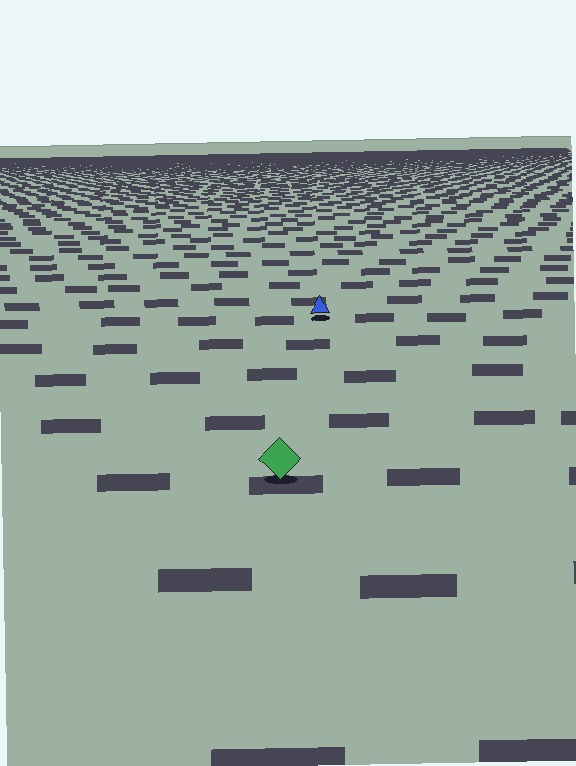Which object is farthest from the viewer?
The blue triangle is farthest from the viewer. It appears smaller and the ground texture around it is denser.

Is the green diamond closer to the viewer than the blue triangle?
Yes. The green diamond is closer — you can tell from the texture gradient: the ground texture is coarser near it.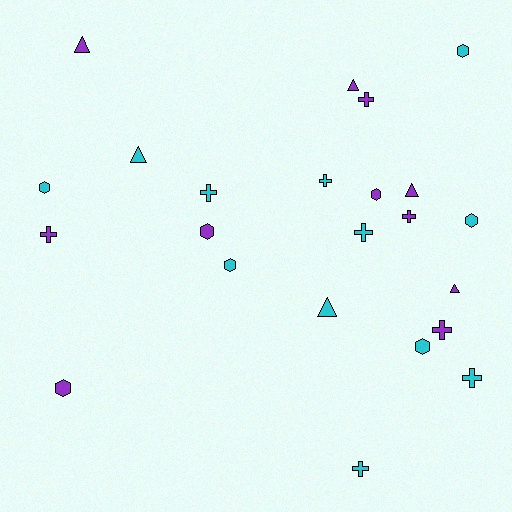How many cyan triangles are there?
There are 2 cyan triangles.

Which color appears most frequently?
Cyan, with 12 objects.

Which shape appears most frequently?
Cross, with 9 objects.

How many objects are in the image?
There are 23 objects.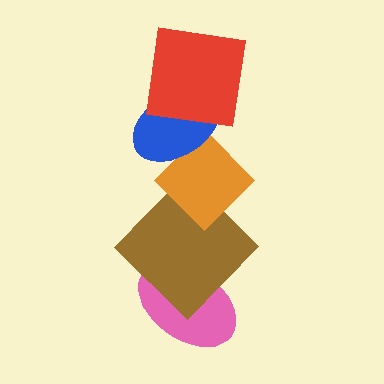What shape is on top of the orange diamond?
The blue ellipse is on top of the orange diamond.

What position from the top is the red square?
The red square is 1st from the top.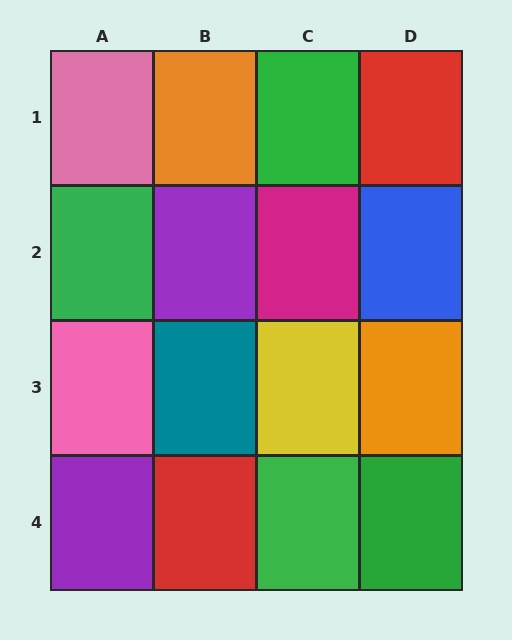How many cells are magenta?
1 cell is magenta.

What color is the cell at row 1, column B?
Orange.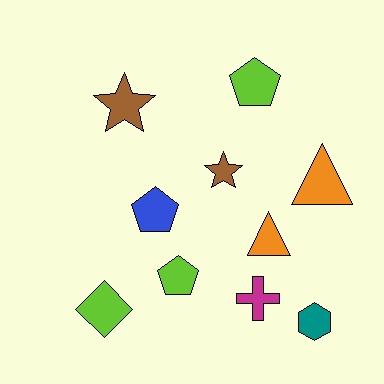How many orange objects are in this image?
There are 2 orange objects.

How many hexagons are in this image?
There is 1 hexagon.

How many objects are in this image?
There are 10 objects.